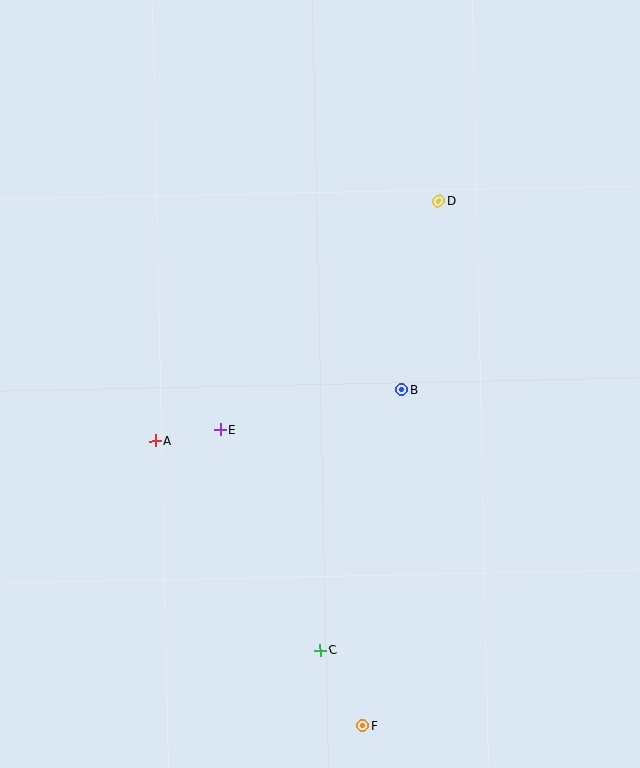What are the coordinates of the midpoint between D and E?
The midpoint between D and E is at (330, 315).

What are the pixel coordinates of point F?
Point F is at (363, 726).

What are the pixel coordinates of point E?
Point E is at (220, 430).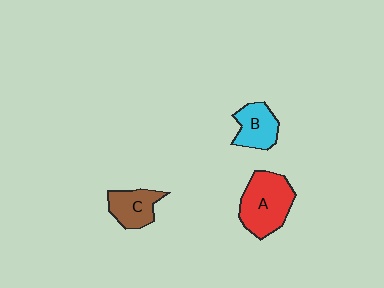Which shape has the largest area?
Shape A (red).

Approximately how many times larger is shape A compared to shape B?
Approximately 1.6 times.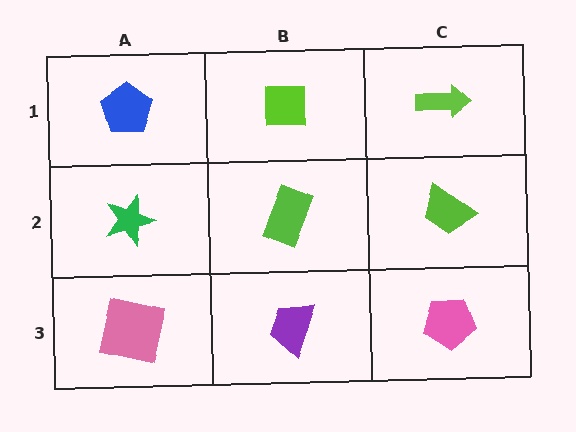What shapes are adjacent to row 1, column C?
A lime trapezoid (row 2, column C), a lime square (row 1, column B).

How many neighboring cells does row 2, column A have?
3.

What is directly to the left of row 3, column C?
A purple trapezoid.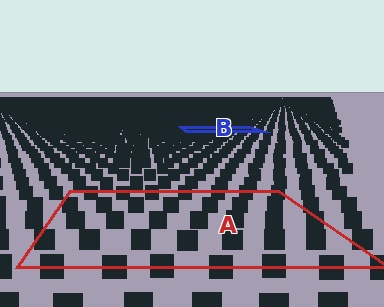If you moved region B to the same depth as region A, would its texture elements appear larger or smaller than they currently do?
They would appear larger. At a closer depth, the same texture elements are projected at a bigger on-screen size.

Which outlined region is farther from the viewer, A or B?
Region B is farther from the viewer — the texture elements inside it appear smaller and more densely packed.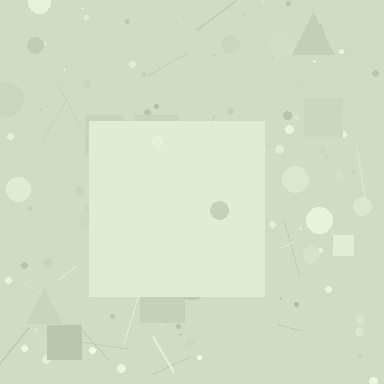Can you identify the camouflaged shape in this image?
The camouflaged shape is a square.